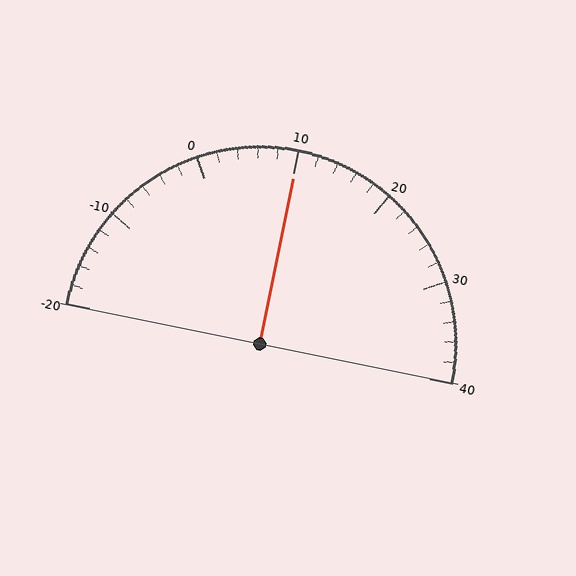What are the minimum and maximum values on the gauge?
The gauge ranges from -20 to 40.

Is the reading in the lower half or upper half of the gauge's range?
The reading is in the upper half of the range (-20 to 40).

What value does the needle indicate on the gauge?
The needle indicates approximately 10.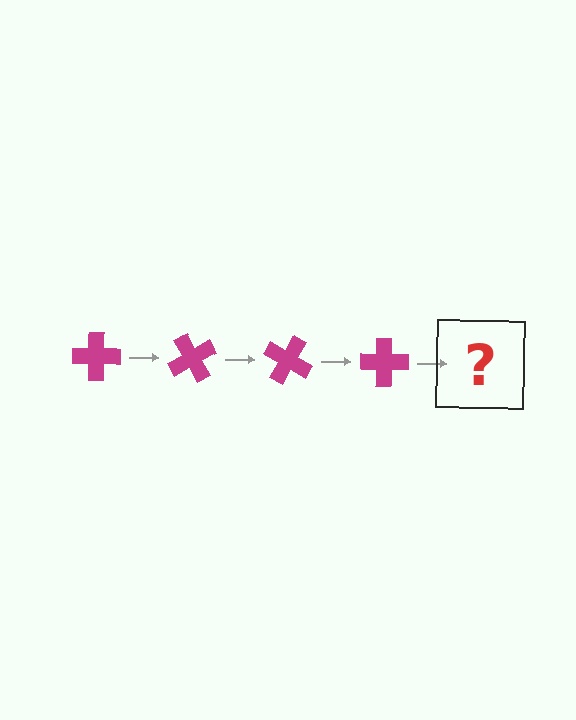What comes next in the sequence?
The next element should be a magenta cross rotated 240 degrees.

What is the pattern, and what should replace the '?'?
The pattern is that the cross rotates 60 degrees each step. The '?' should be a magenta cross rotated 240 degrees.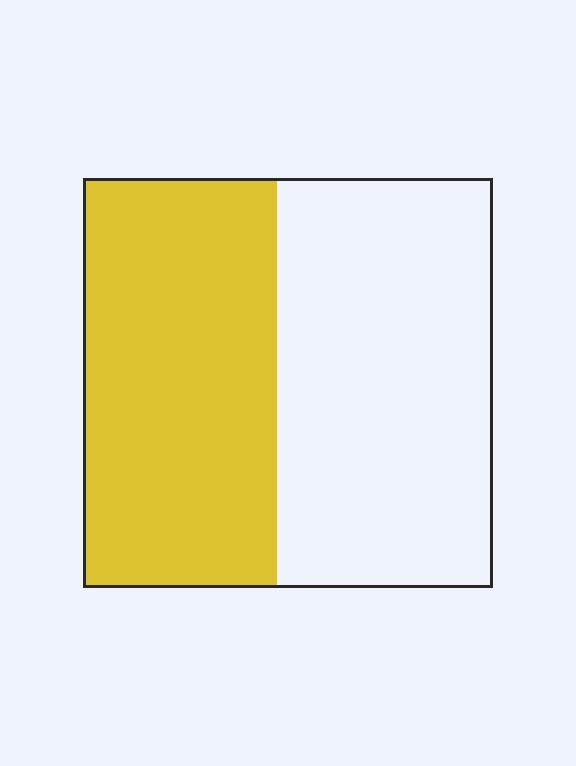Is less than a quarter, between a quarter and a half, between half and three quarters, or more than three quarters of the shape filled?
Between a quarter and a half.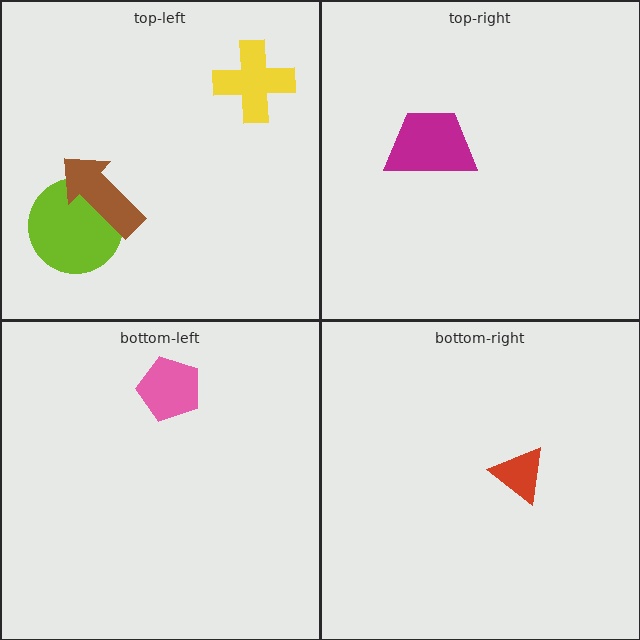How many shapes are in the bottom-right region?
1.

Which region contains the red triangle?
The bottom-right region.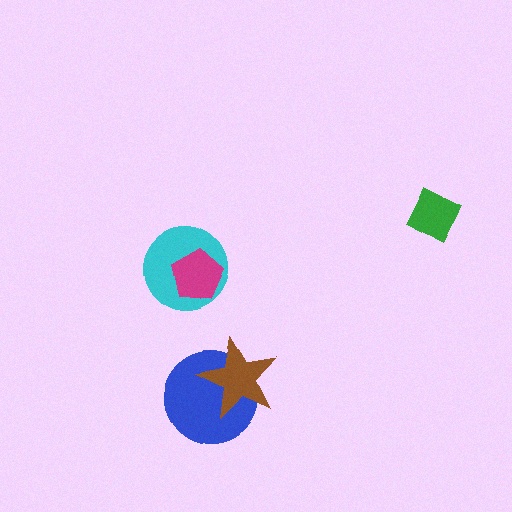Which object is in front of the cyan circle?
The magenta pentagon is in front of the cyan circle.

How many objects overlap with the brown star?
1 object overlaps with the brown star.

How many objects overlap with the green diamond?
0 objects overlap with the green diamond.